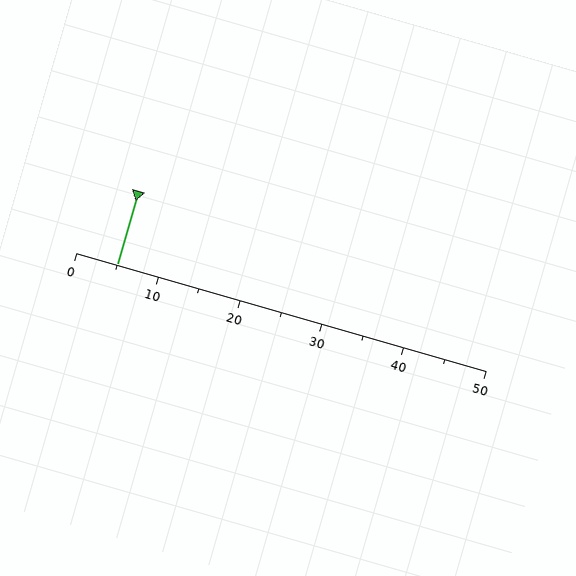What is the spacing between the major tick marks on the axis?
The major ticks are spaced 10 apart.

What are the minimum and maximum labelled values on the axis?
The axis runs from 0 to 50.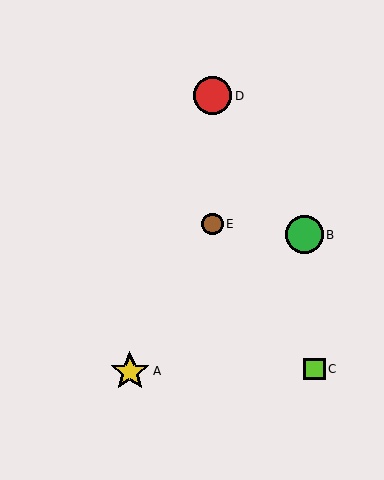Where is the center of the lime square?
The center of the lime square is at (314, 369).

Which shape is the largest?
The yellow star (labeled A) is the largest.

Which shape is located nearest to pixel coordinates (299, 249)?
The green circle (labeled B) at (304, 235) is nearest to that location.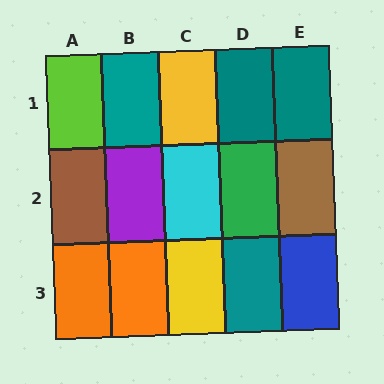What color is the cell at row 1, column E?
Teal.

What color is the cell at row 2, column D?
Green.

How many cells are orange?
2 cells are orange.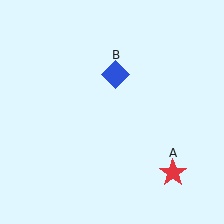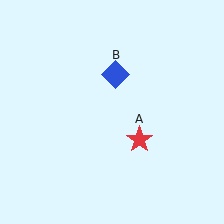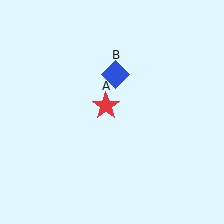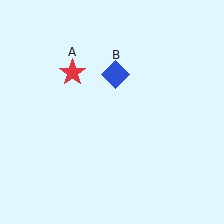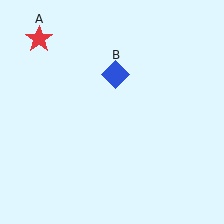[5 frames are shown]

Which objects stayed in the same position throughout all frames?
Blue diamond (object B) remained stationary.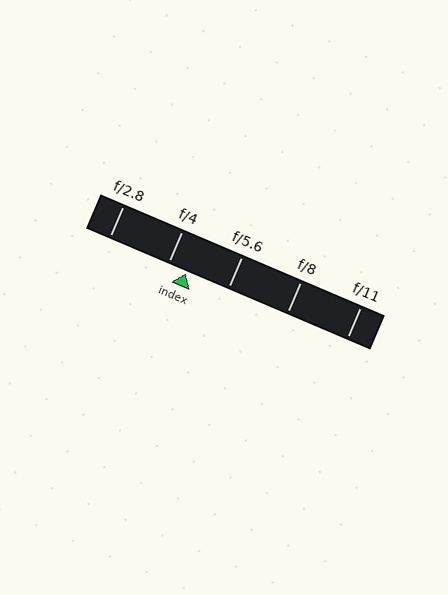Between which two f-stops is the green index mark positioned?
The index mark is between f/4 and f/5.6.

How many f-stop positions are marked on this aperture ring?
There are 5 f-stop positions marked.